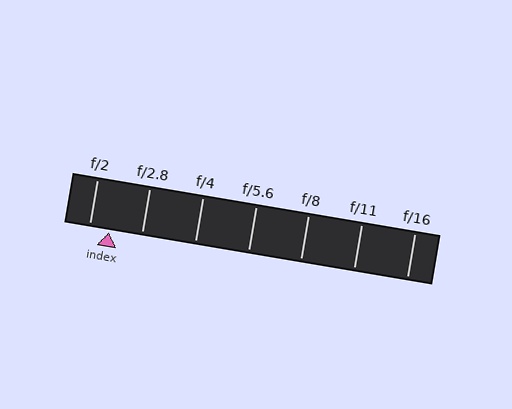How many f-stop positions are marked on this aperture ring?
There are 7 f-stop positions marked.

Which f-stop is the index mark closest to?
The index mark is closest to f/2.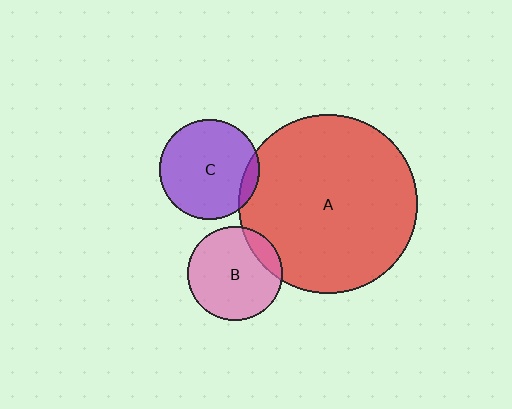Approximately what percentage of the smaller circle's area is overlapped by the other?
Approximately 15%.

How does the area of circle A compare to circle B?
Approximately 3.6 times.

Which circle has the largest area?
Circle A (red).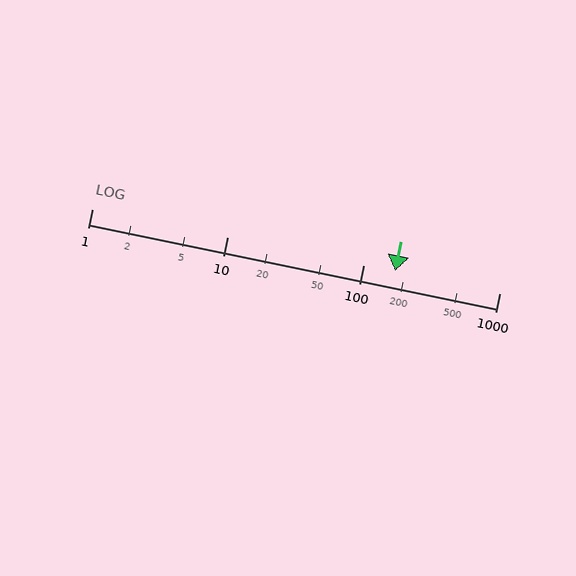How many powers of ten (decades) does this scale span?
The scale spans 3 decades, from 1 to 1000.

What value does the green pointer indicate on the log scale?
The pointer indicates approximately 170.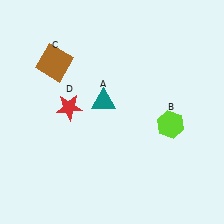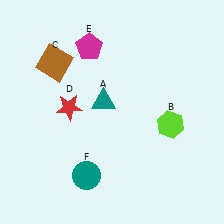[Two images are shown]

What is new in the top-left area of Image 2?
A magenta pentagon (E) was added in the top-left area of Image 2.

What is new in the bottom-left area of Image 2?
A teal circle (F) was added in the bottom-left area of Image 2.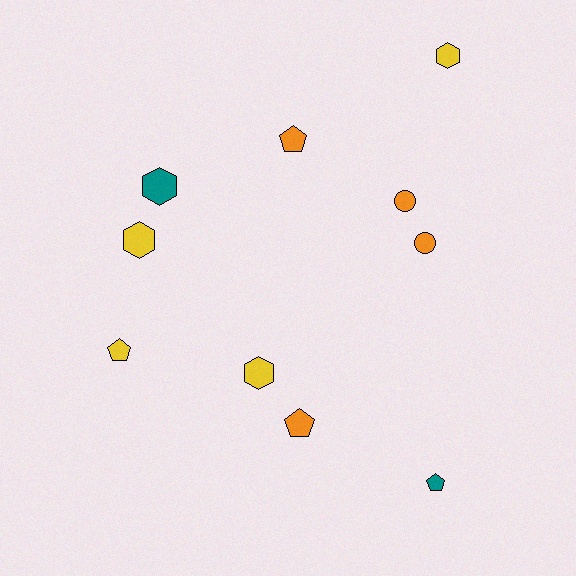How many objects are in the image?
There are 10 objects.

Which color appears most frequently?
Yellow, with 4 objects.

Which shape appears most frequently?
Hexagon, with 4 objects.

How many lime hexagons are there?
There are no lime hexagons.